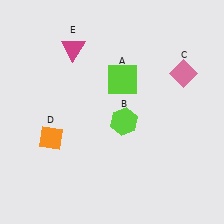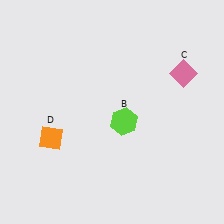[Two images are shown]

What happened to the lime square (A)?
The lime square (A) was removed in Image 2. It was in the top-right area of Image 1.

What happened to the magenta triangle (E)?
The magenta triangle (E) was removed in Image 2. It was in the top-left area of Image 1.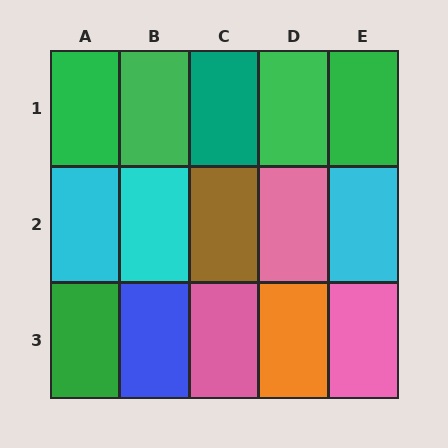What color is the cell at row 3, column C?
Pink.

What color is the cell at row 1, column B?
Green.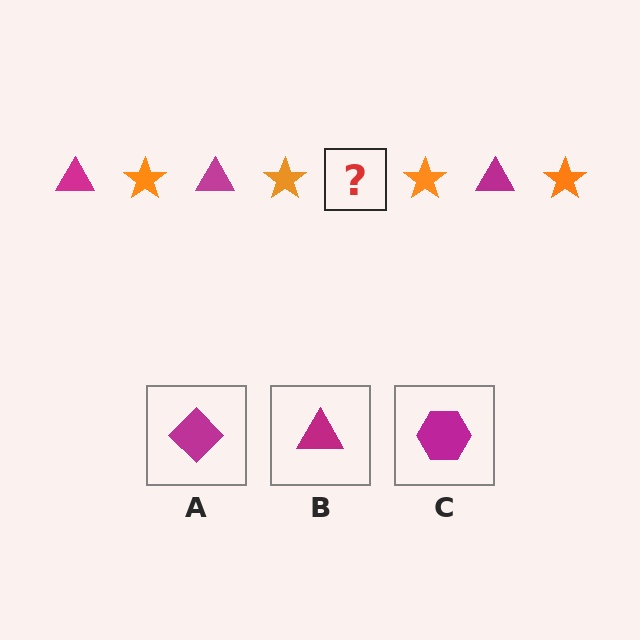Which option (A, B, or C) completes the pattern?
B.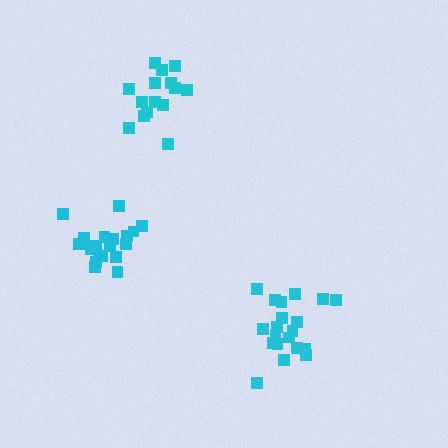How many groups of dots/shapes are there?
There are 3 groups.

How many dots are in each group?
Group 1: 20 dots, Group 2: 15 dots, Group 3: 20 dots (55 total).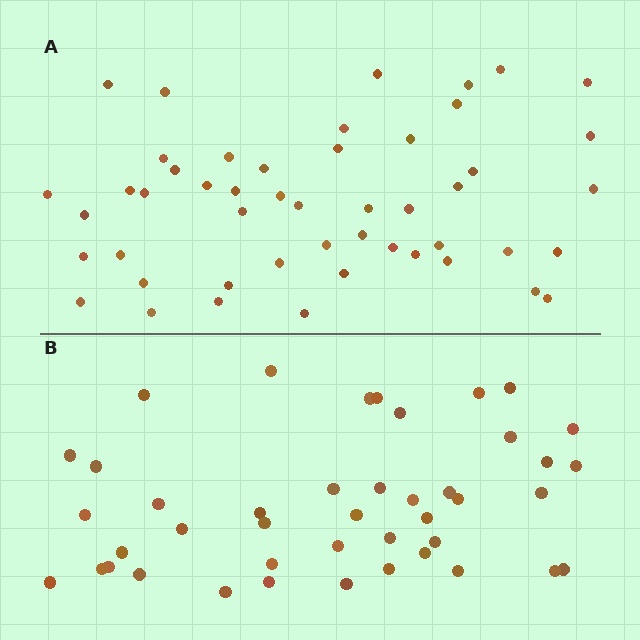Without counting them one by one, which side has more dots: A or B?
Region A (the top region) has more dots.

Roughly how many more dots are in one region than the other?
Region A has about 6 more dots than region B.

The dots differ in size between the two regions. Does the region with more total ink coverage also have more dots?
No. Region B has more total ink coverage because its dots are larger, but region A actually contains more individual dots. Total area can be misleading — the number of items is what matters here.